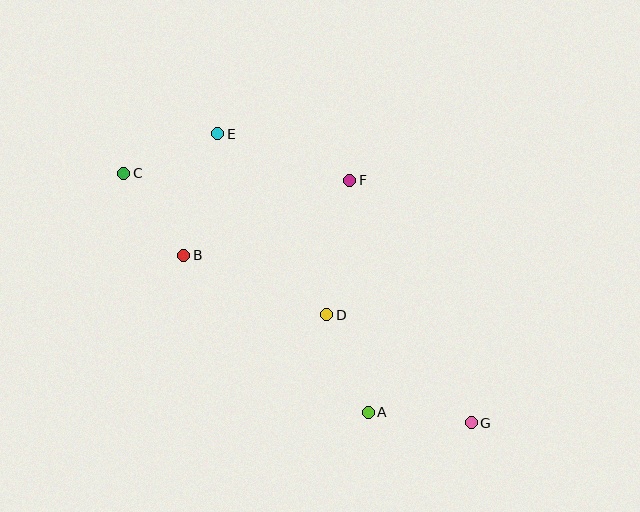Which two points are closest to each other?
Points B and C are closest to each other.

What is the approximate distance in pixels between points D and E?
The distance between D and E is approximately 211 pixels.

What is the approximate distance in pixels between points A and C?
The distance between A and C is approximately 342 pixels.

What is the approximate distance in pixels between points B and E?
The distance between B and E is approximately 126 pixels.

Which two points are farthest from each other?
Points C and G are farthest from each other.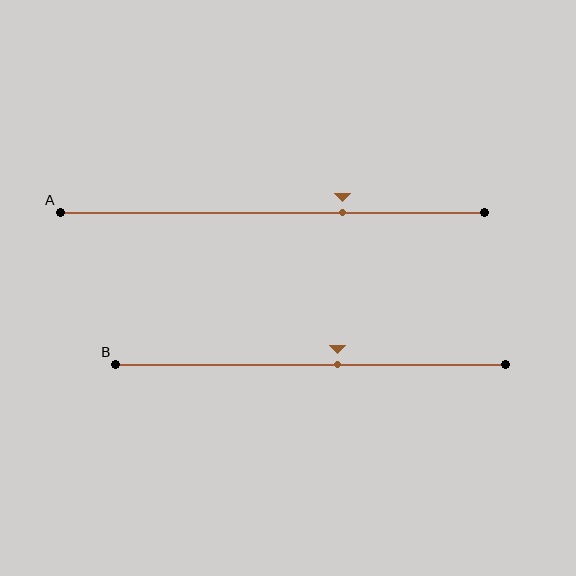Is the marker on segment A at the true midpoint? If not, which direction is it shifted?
No, the marker on segment A is shifted to the right by about 16% of the segment length.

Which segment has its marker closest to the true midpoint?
Segment B has its marker closest to the true midpoint.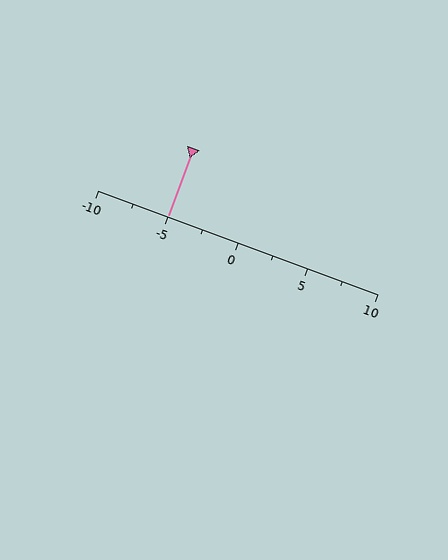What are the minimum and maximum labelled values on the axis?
The axis runs from -10 to 10.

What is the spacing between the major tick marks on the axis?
The major ticks are spaced 5 apart.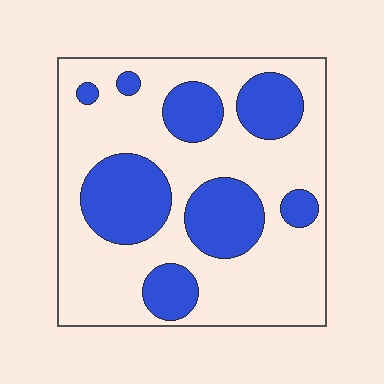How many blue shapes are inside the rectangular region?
8.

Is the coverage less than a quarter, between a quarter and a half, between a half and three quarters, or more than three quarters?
Between a quarter and a half.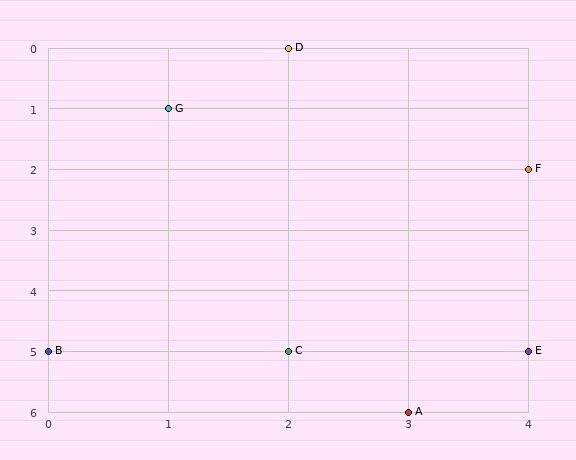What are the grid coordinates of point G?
Point G is at grid coordinates (1, 1).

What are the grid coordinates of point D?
Point D is at grid coordinates (2, 0).